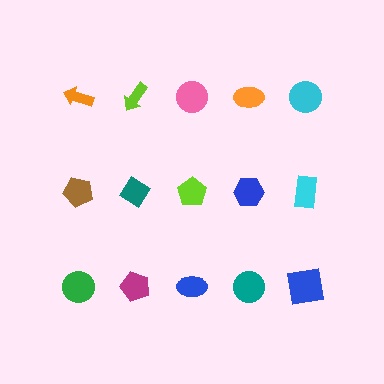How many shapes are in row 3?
5 shapes.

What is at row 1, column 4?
An orange ellipse.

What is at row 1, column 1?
An orange arrow.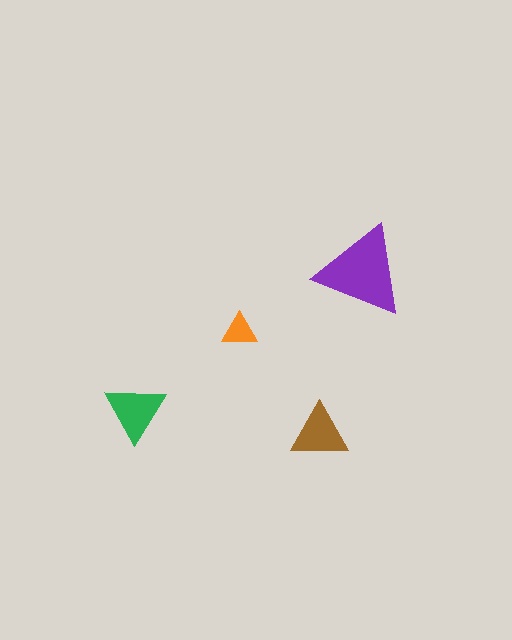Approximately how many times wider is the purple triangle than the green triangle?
About 1.5 times wider.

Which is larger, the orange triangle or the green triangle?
The green one.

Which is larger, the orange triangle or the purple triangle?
The purple one.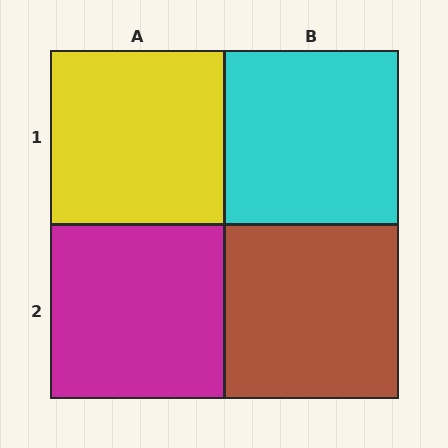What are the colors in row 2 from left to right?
Magenta, brown.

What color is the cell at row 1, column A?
Yellow.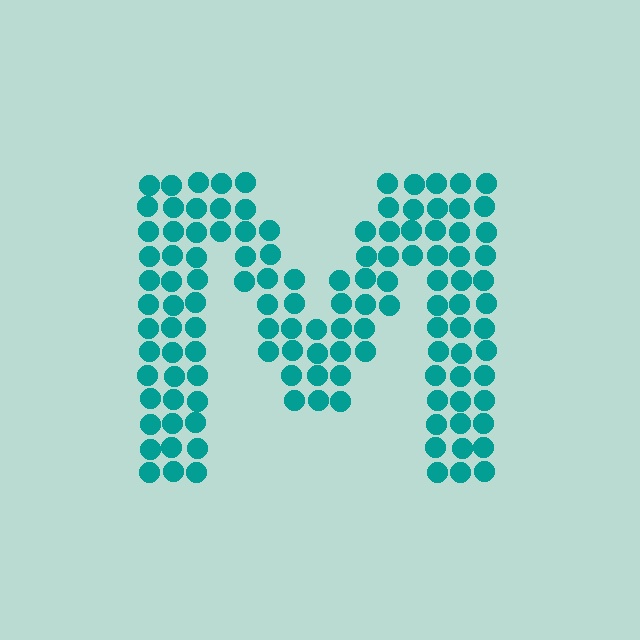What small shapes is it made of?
It is made of small circles.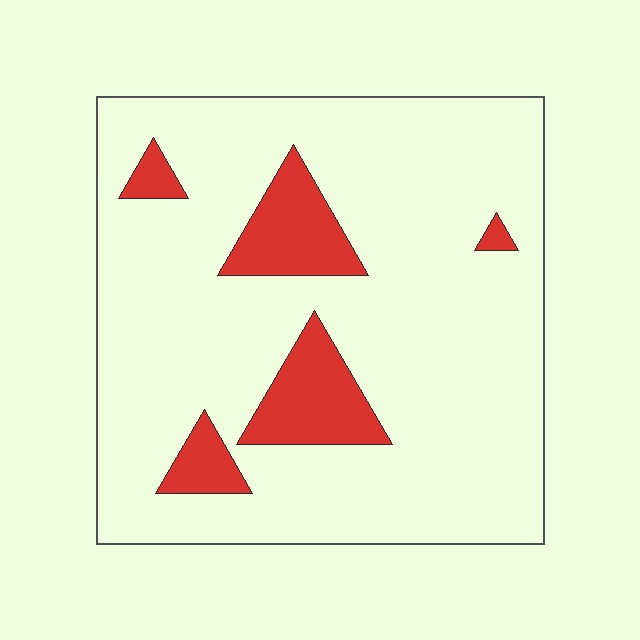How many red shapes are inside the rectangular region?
5.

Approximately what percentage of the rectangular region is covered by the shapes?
Approximately 15%.